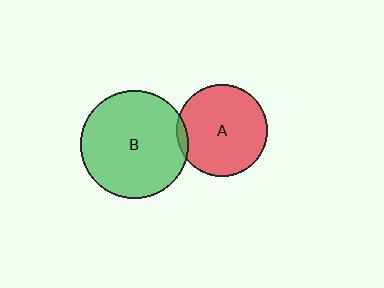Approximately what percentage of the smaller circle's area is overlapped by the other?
Approximately 5%.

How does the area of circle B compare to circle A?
Approximately 1.4 times.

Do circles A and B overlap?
Yes.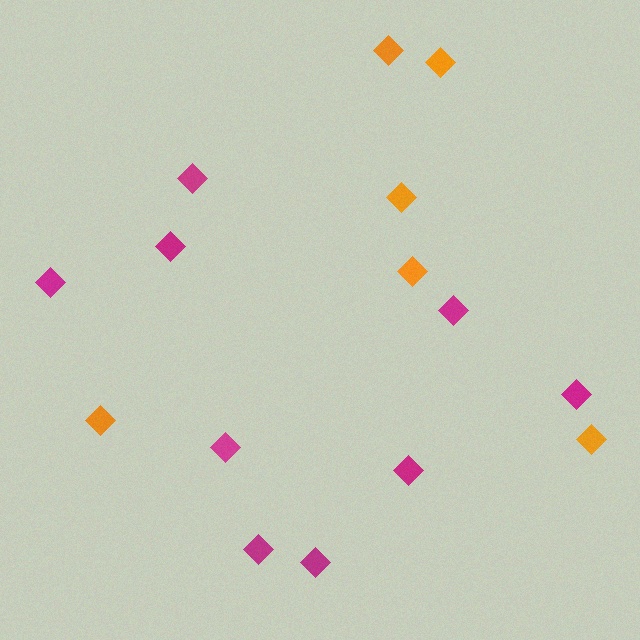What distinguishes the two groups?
There are 2 groups: one group of magenta diamonds (9) and one group of orange diamonds (6).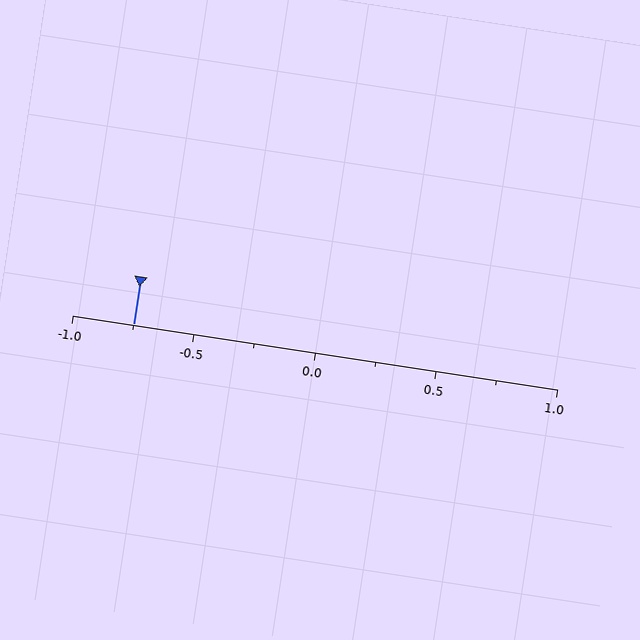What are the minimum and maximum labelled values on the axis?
The axis runs from -1.0 to 1.0.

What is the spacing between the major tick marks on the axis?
The major ticks are spaced 0.5 apart.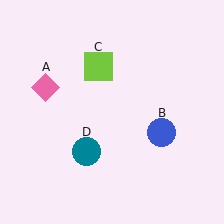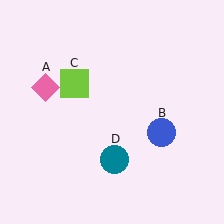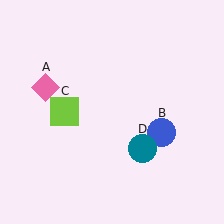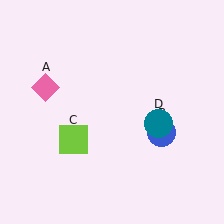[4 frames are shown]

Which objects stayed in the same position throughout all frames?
Pink diamond (object A) and blue circle (object B) remained stationary.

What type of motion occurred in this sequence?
The lime square (object C), teal circle (object D) rotated counterclockwise around the center of the scene.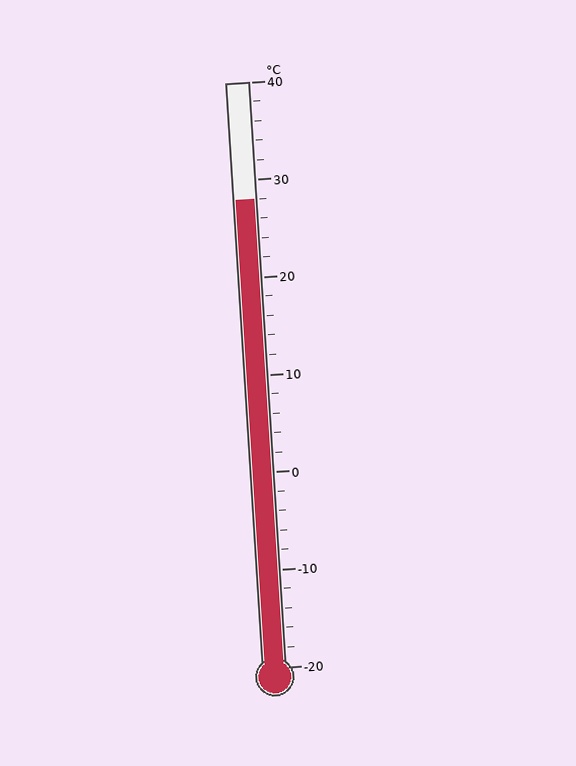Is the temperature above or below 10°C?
The temperature is above 10°C.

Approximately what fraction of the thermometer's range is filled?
The thermometer is filled to approximately 80% of its range.